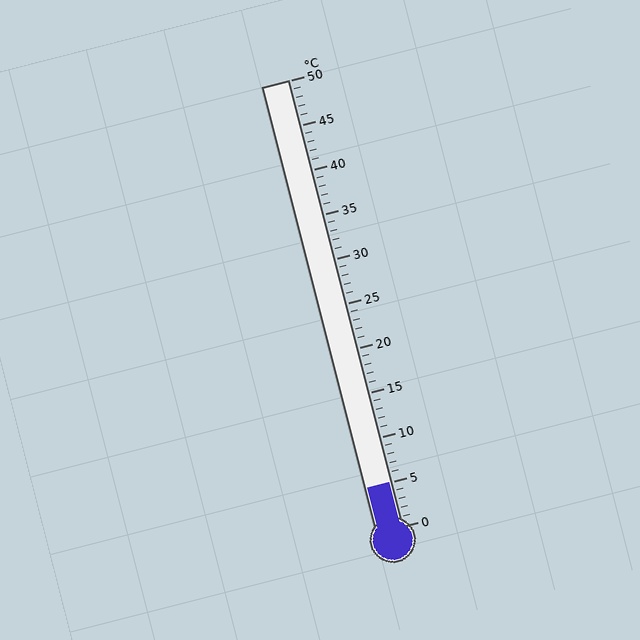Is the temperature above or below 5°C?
The temperature is at 5°C.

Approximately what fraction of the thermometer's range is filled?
The thermometer is filled to approximately 10% of its range.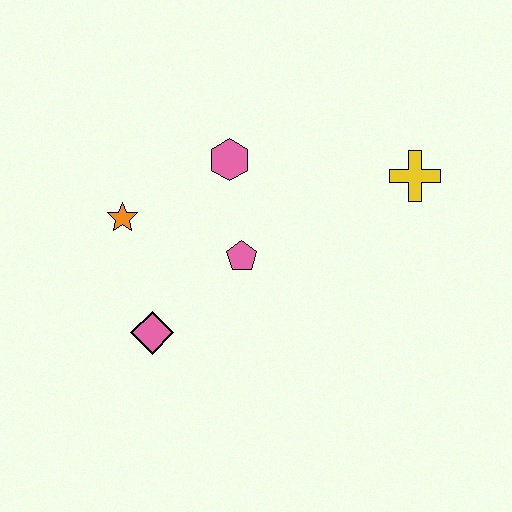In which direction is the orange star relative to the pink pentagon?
The orange star is to the left of the pink pentagon.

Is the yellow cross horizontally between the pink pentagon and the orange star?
No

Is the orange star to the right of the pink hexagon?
No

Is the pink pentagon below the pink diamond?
No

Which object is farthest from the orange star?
The yellow cross is farthest from the orange star.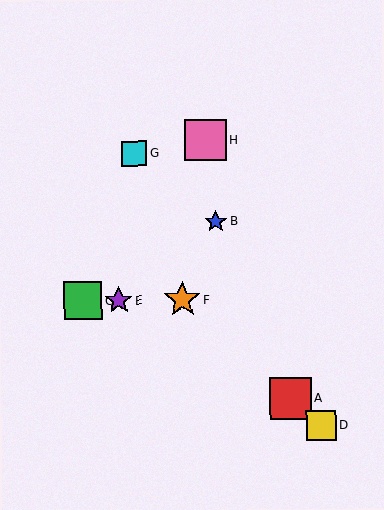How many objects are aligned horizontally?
3 objects (C, E, F) are aligned horizontally.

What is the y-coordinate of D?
Object D is at y≈425.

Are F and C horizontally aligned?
Yes, both are at y≈300.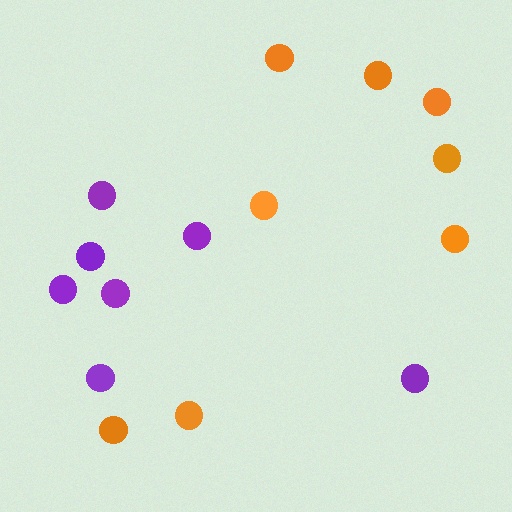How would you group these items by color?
There are 2 groups: one group of purple circles (7) and one group of orange circles (8).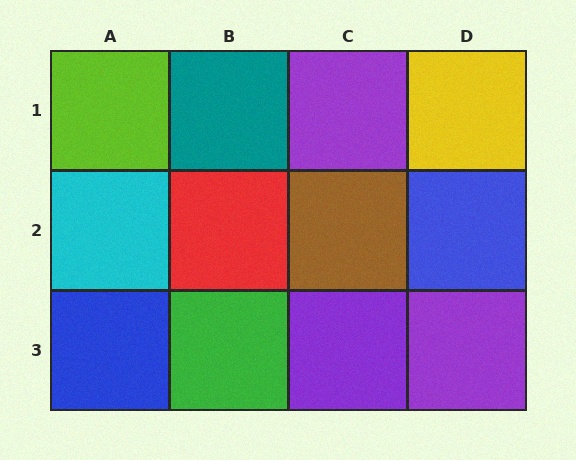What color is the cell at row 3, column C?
Purple.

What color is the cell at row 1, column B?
Teal.